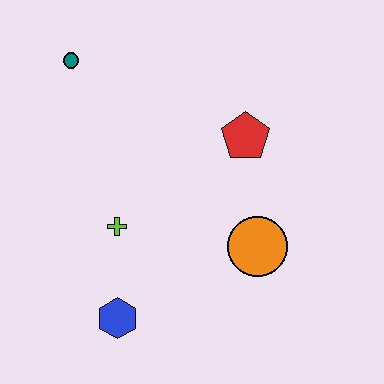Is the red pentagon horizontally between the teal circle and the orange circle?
Yes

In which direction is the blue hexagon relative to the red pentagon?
The blue hexagon is below the red pentagon.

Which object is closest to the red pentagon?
The orange circle is closest to the red pentagon.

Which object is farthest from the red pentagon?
The blue hexagon is farthest from the red pentagon.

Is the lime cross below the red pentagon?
Yes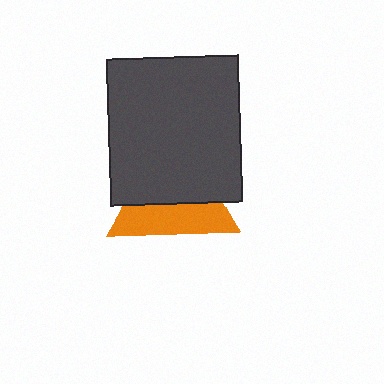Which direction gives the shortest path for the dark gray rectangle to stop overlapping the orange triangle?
Moving up gives the shortest separation.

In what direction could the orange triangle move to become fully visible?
The orange triangle could move down. That would shift it out from behind the dark gray rectangle entirely.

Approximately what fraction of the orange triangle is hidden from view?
Roughly 55% of the orange triangle is hidden behind the dark gray rectangle.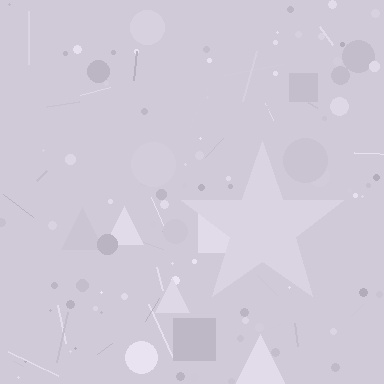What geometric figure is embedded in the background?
A star is embedded in the background.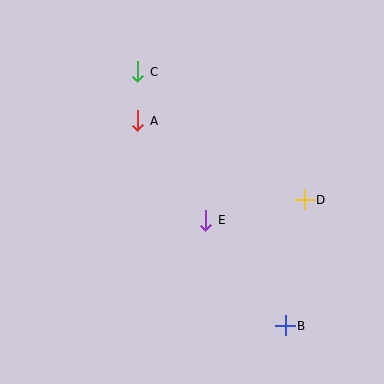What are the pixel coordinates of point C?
Point C is at (138, 72).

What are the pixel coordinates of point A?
Point A is at (138, 121).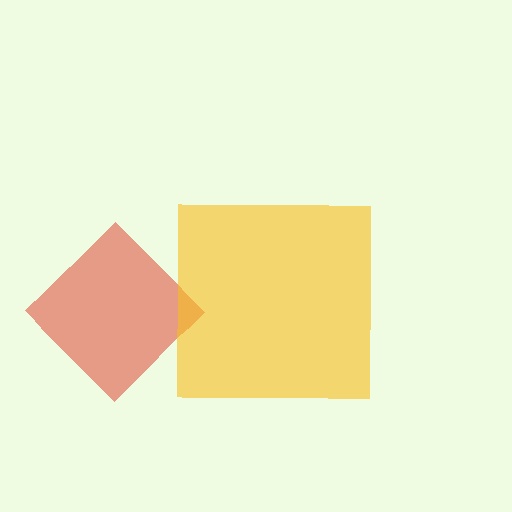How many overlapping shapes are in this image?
There are 2 overlapping shapes in the image.